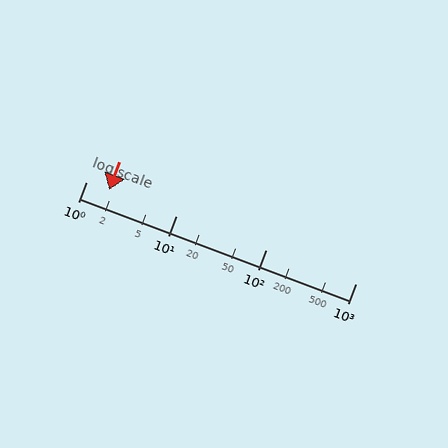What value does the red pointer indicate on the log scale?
The pointer indicates approximately 1.8.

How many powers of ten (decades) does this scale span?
The scale spans 3 decades, from 1 to 1000.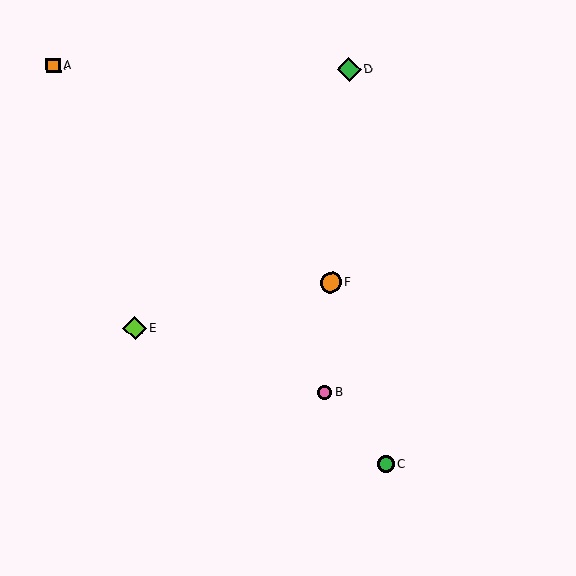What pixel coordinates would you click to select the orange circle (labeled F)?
Click at (330, 283) to select the orange circle F.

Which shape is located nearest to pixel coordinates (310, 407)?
The pink circle (labeled B) at (325, 392) is nearest to that location.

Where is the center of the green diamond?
The center of the green diamond is at (349, 70).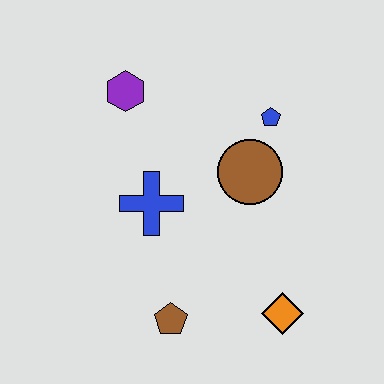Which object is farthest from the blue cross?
The orange diamond is farthest from the blue cross.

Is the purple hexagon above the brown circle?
Yes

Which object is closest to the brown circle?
The blue pentagon is closest to the brown circle.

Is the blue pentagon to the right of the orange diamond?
No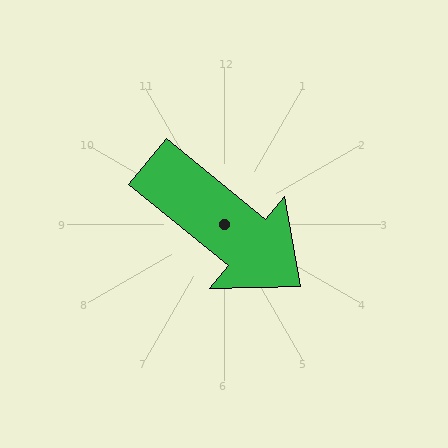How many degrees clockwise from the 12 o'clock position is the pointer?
Approximately 129 degrees.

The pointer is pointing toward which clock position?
Roughly 4 o'clock.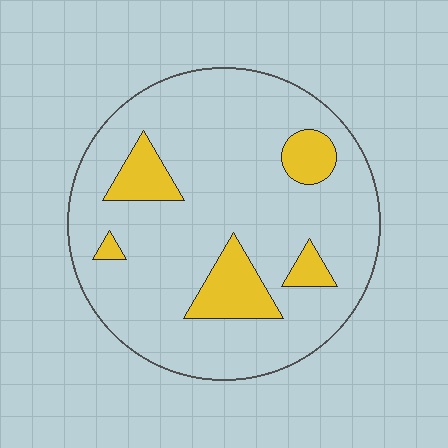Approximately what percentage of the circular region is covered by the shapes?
Approximately 15%.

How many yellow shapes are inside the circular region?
5.